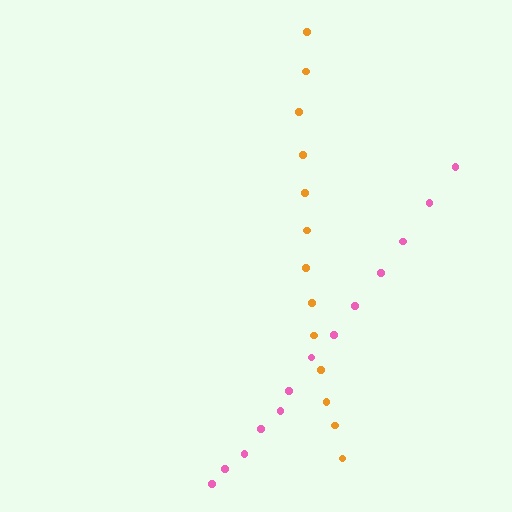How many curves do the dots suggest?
There are 2 distinct paths.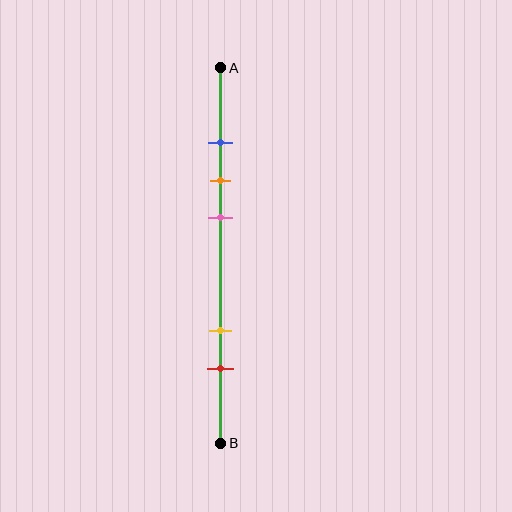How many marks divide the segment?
There are 5 marks dividing the segment.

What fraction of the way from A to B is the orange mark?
The orange mark is approximately 30% (0.3) of the way from A to B.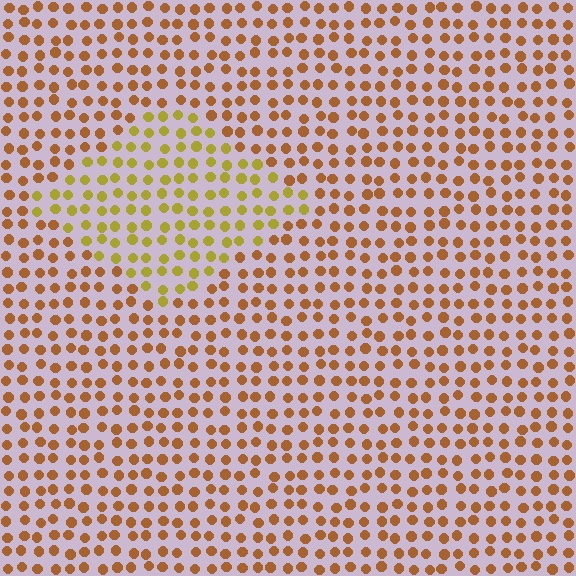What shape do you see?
I see a diamond.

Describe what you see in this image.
The image is filled with small brown elements in a uniform arrangement. A diamond-shaped region is visible where the elements are tinted to a slightly different hue, forming a subtle color boundary.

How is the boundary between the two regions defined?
The boundary is defined purely by a slight shift in hue (about 33 degrees). Spacing, size, and orientation are identical on both sides.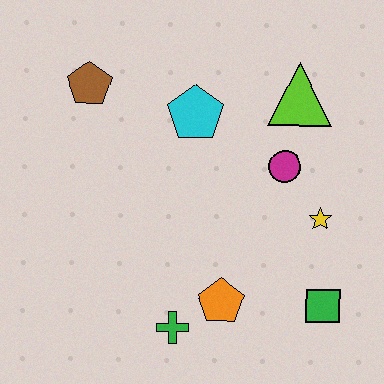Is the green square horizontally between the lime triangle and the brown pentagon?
No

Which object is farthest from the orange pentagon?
The brown pentagon is farthest from the orange pentagon.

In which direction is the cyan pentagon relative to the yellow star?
The cyan pentagon is to the left of the yellow star.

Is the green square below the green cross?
No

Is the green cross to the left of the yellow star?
Yes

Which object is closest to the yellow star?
The magenta circle is closest to the yellow star.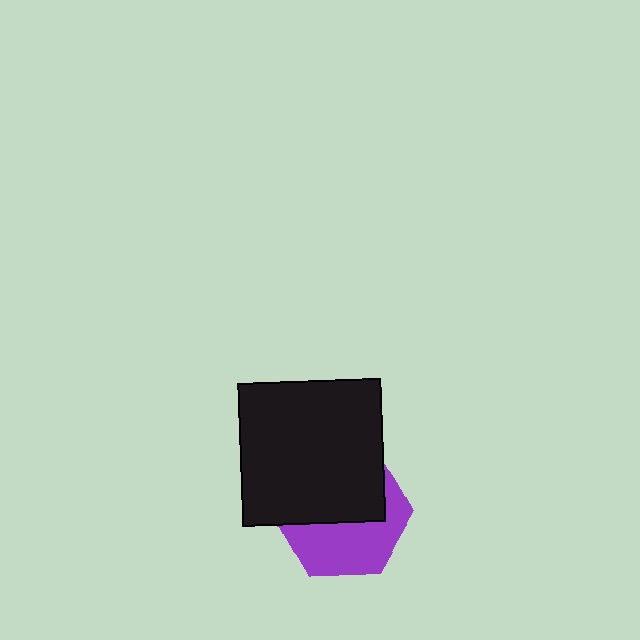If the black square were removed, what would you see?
You would see the complete purple hexagon.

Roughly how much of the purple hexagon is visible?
About half of it is visible (roughly 47%).